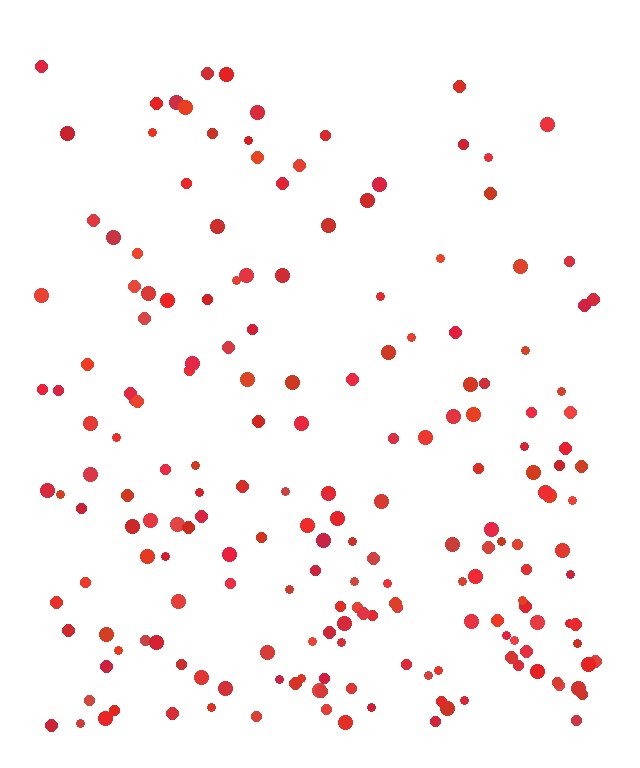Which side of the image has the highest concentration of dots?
The bottom.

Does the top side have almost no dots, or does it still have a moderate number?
Still a moderate number, just noticeably fewer than the bottom.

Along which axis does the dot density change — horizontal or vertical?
Vertical.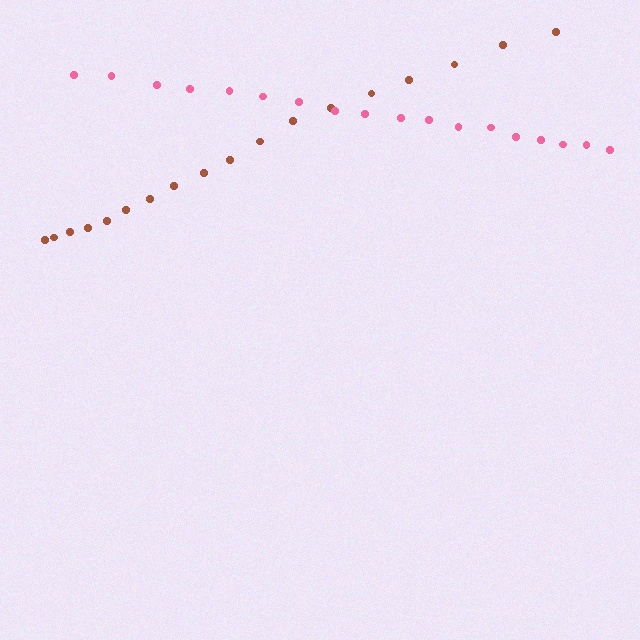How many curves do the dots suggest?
There are 2 distinct paths.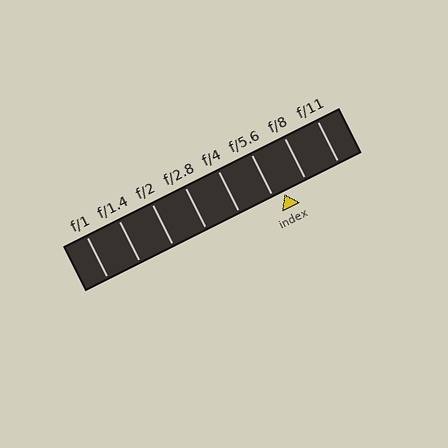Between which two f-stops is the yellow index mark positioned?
The index mark is between f/5.6 and f/8.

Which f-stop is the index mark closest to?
The index mark is closest to f/5.6.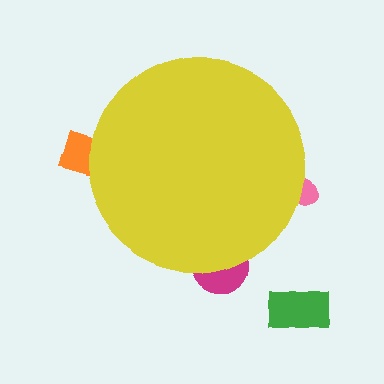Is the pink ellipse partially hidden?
Yes, the pink ellipse is partially hidden behind the yellow circle.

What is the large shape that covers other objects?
A yellow circle.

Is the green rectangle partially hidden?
No, the green rectangle is fully visible.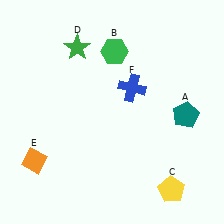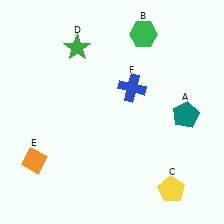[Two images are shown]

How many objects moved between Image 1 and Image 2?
1 object moved between the two images.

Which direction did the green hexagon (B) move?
The green hexagon (B) moved right.